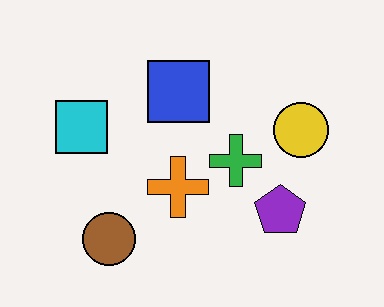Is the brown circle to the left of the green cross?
Yes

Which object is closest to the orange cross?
The green cross is closest to the orange cross.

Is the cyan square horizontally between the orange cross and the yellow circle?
No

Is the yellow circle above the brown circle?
Yes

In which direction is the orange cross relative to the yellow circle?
The orange cross is to the left of the yellow circle.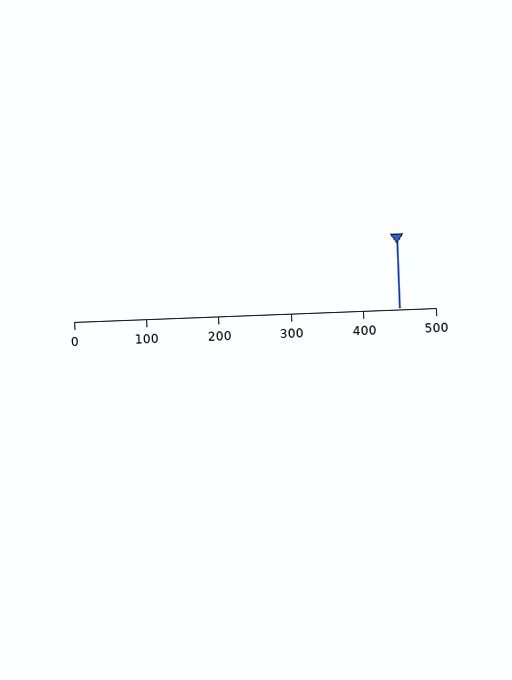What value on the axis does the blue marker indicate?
The marker indicates approximately 450.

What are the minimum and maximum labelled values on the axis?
The axis runs from 0 to 500.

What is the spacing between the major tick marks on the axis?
The major ticks are spaced 100 apart.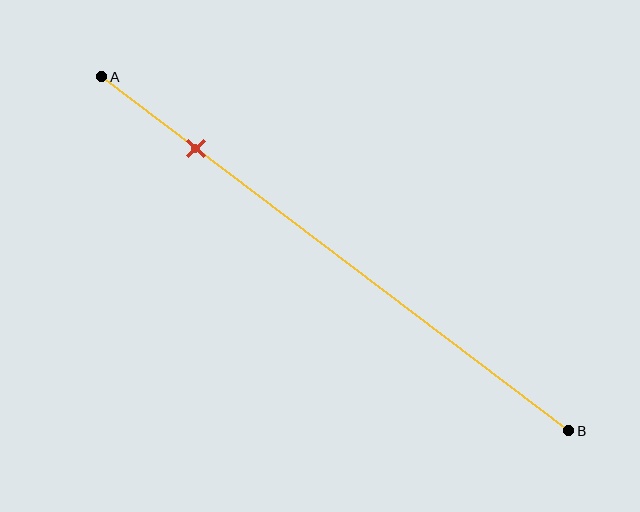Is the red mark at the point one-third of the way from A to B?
No, the mark is at about 20% from A, not at the 33% one-third point.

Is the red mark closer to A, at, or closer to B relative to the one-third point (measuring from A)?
The red mark is closer to point A than the one-third point of segment AB.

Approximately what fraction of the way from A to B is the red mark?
The red mark is approximately 20% of the way from A to B.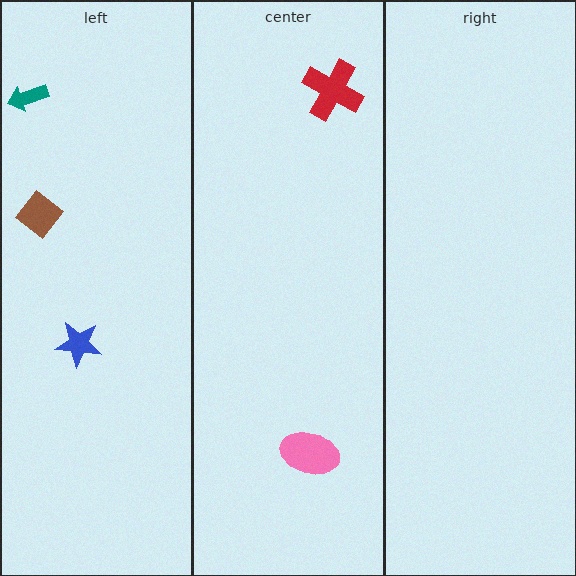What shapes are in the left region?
The teal arrow, the brown diamond, the blue star.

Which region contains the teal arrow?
The left region.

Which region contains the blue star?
The left region.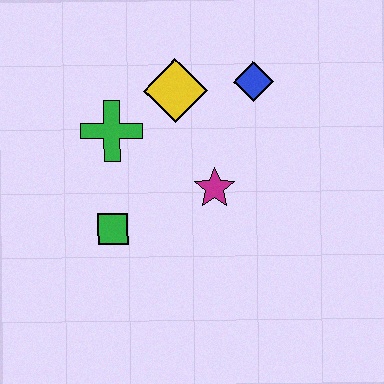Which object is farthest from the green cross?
The blue diamond is farthest from the green cross.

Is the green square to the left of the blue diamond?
Yes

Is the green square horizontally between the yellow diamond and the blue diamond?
No